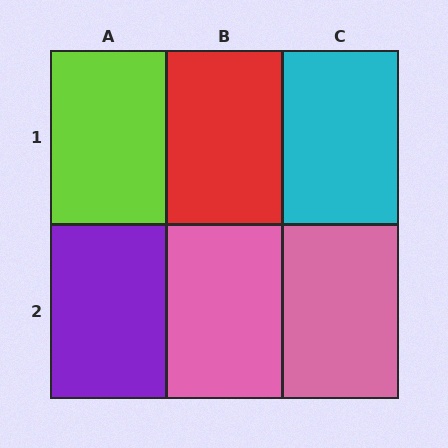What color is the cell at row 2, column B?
Pink.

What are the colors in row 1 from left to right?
Lime, red, cyan.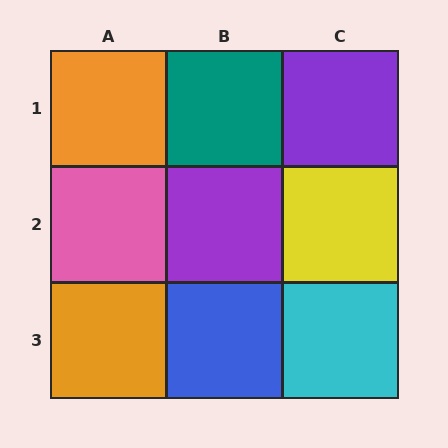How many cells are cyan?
1 cell is cyan.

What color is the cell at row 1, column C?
Purple.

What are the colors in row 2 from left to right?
Pink, purple, yellow.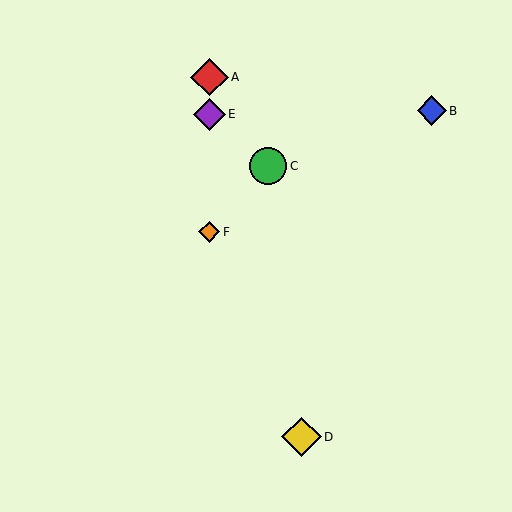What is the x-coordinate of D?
Object D is at x≈301.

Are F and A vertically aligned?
Yes, both are at x≈209.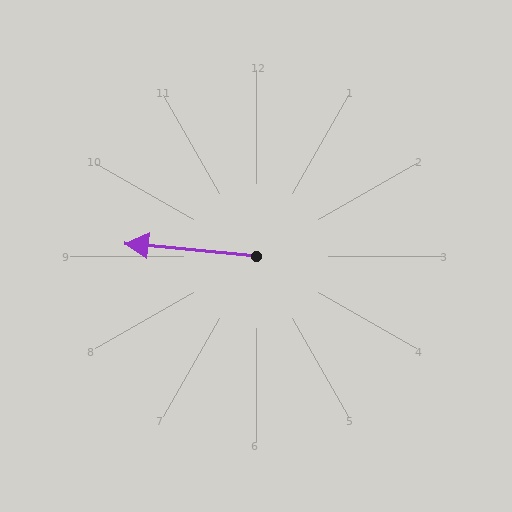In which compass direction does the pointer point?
West.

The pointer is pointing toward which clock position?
Roughly 9 o'clock.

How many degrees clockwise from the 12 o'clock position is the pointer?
Approximately 275 degrees.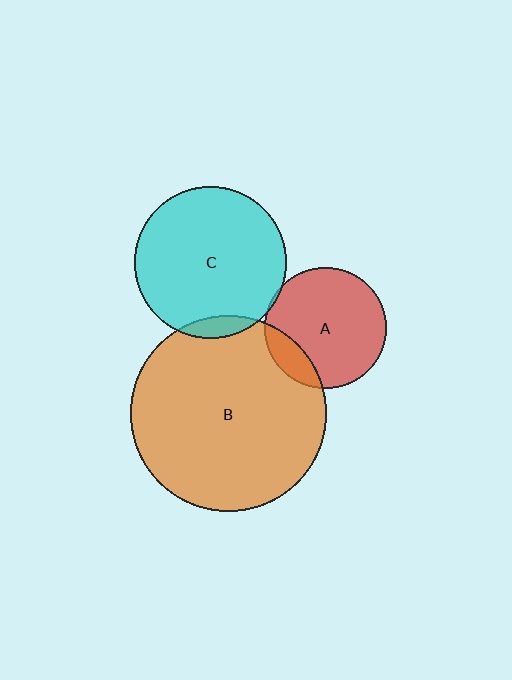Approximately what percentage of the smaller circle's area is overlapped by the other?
Approximately 15%.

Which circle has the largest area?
Circle B (orange).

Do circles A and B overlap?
Yes.